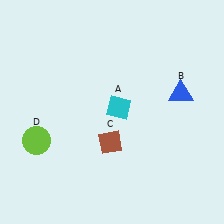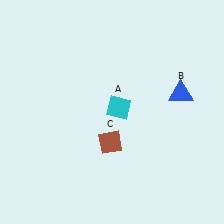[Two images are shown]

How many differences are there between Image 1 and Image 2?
There is 1 difference between the two images.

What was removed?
The lime circle (D) was removed in Image 2.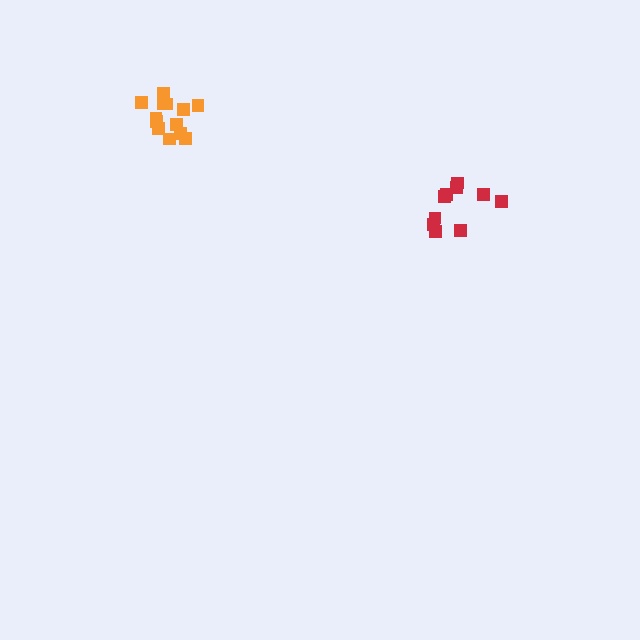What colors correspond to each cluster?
The clusters are colored: red, orange.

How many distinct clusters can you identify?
There are 2 distinct clusters.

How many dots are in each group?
Group 1: 10 dots, Group 2: 13 dots (23 total).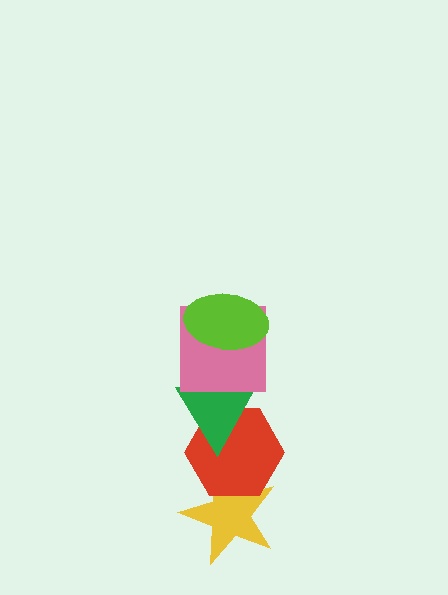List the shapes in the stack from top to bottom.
From top to bottom: the lime ellipse, the pink square, the green triangle, the red hexagon, the yellow star.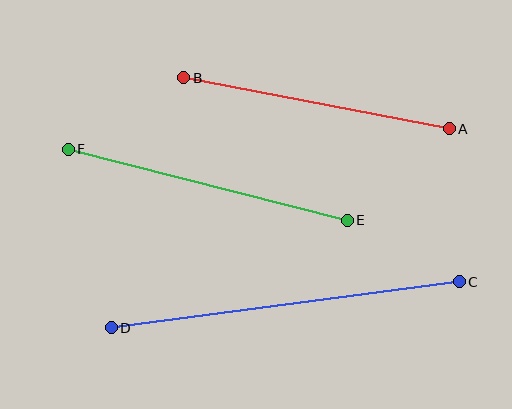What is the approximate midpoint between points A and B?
The midpoint is at approximately (317, 103) pixels.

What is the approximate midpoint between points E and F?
The midpoint is at approximately (208, 185) pixels.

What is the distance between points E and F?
The distance is approximately 288 pixels.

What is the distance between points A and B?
The distance is approximately 270 pixels.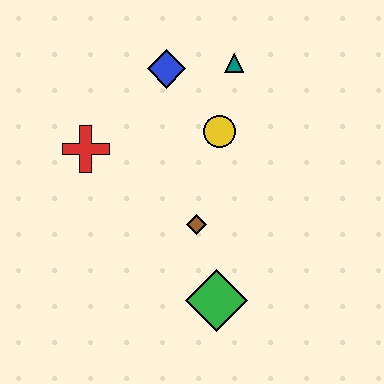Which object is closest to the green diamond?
The brown diamond is closest to the green diamond.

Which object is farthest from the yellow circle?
The green diamond is farthest from the yellow circle.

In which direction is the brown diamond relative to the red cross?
The brown diamond is to the right of the red cross.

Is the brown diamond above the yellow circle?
No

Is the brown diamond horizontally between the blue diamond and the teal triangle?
Yes